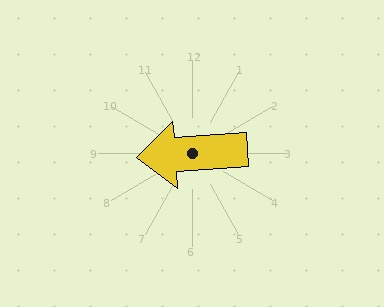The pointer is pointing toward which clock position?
Roughly 9 o'clock.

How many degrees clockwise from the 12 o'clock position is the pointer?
Approximately 266 degrees.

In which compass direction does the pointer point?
West.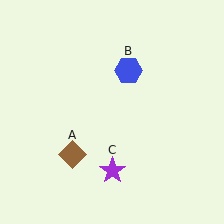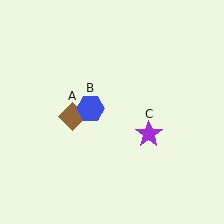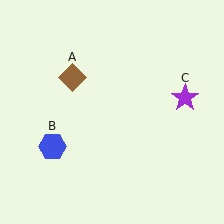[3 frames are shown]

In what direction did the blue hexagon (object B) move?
The blue hexagon (object B) moved down and to the left.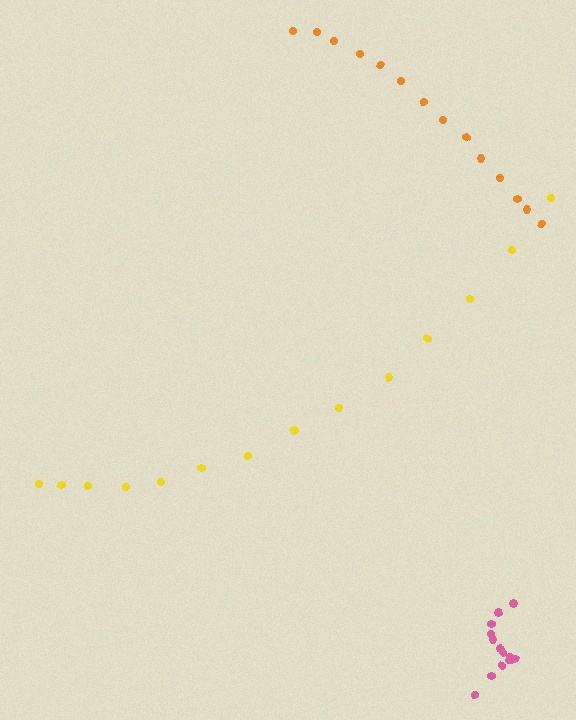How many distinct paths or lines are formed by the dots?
There are 3 distinct paths.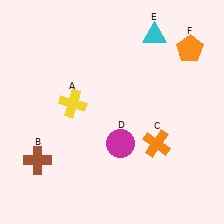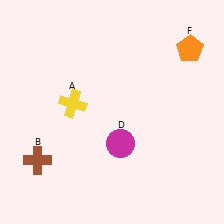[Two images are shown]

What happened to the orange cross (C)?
The orange cross (C) was removed in Image 2. It was in the bottom-right area of Image 1.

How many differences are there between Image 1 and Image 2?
There are 2 differences between the two images.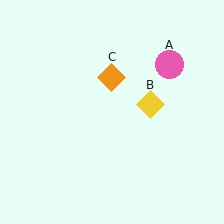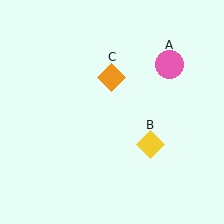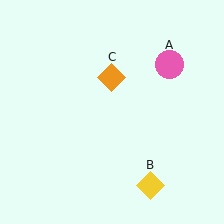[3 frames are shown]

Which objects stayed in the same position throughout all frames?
Pink circle (object A) and orange diamond (object C) remained stationary.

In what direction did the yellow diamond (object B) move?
The yellow diamond (object B) moved down.